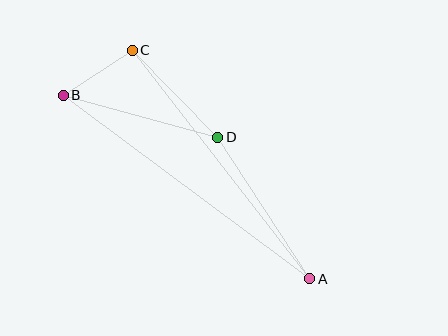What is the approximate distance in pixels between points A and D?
The distance between A and D is approximately 169 pixels.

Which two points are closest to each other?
Points B and C are closest to each other.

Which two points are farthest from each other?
Points A and B are farthest from each other.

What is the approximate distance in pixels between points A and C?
The distance between A and C is approximately 289 pixels.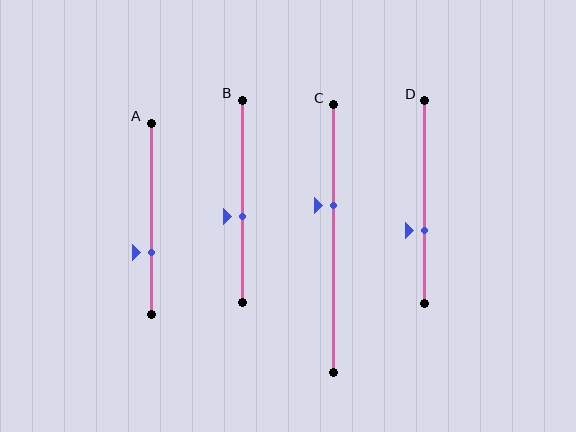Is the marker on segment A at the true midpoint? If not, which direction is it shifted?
No, the marker on segment A is shifted downward by about 18% of the segment length.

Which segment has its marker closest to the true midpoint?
Segment B has its marker closest to the true midpoint.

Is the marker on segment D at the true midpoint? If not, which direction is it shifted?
No, the marker on segment D is shifted downward by about 14% of the segment length.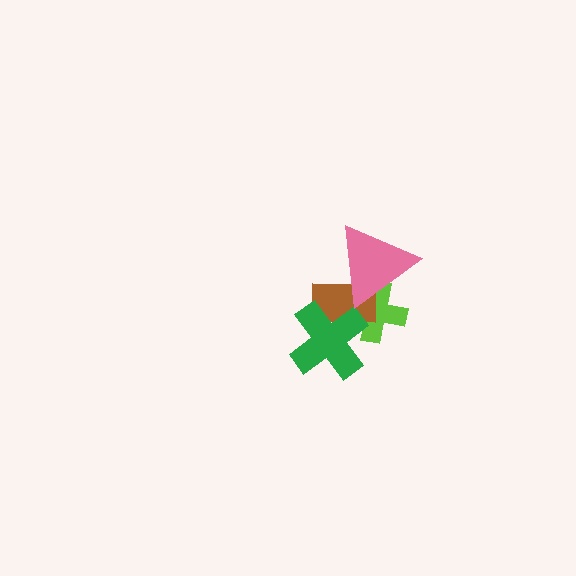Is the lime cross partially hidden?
Yes, it is partially covered by another shape.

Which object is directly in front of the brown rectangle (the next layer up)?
The green cross is directly in front of the brown rectangle.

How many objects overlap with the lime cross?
3 objects overlap with the lime cross.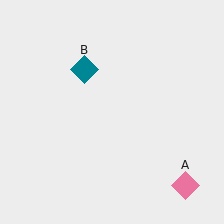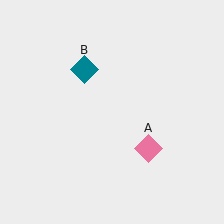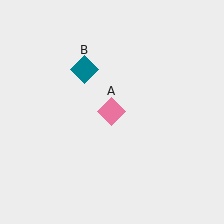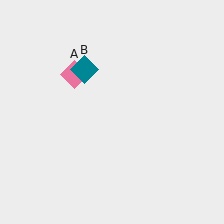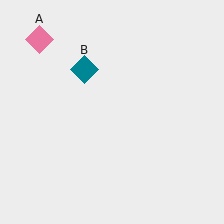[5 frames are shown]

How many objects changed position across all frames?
1 object changed position: pink diamond (object A).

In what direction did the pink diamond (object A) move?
The pink diamond (object A) moved up and to the left.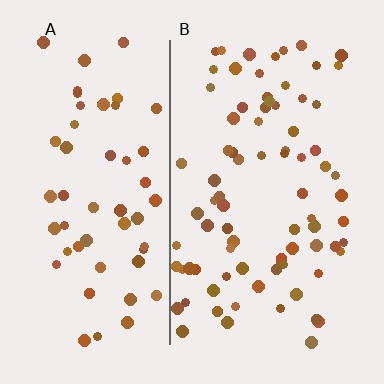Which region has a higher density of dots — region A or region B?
B (the right).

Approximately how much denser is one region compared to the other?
Approximately 1.5× — region B over region A.